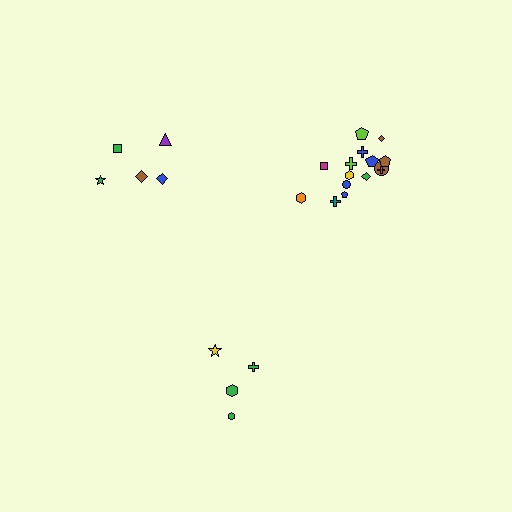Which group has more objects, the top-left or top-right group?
The top-right group.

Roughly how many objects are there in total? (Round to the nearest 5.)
Roughly 25 objects in total.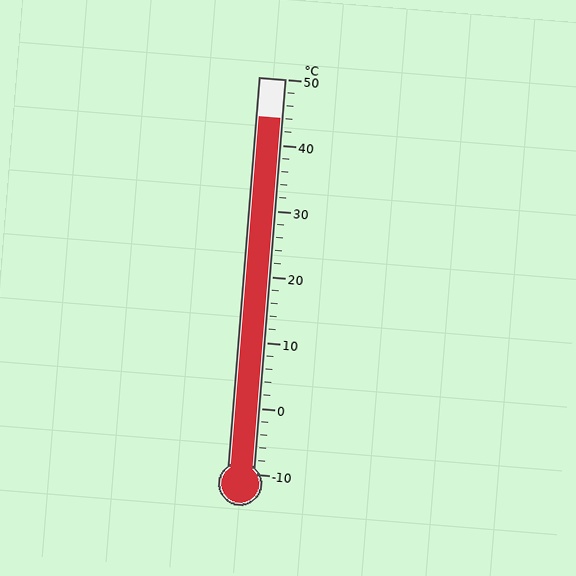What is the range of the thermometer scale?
The thermometer scale ranges from -10°C to 50°C.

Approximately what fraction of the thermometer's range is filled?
The thermometer is filled to approximately 90% of its range.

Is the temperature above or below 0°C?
The temperature is above 0°C.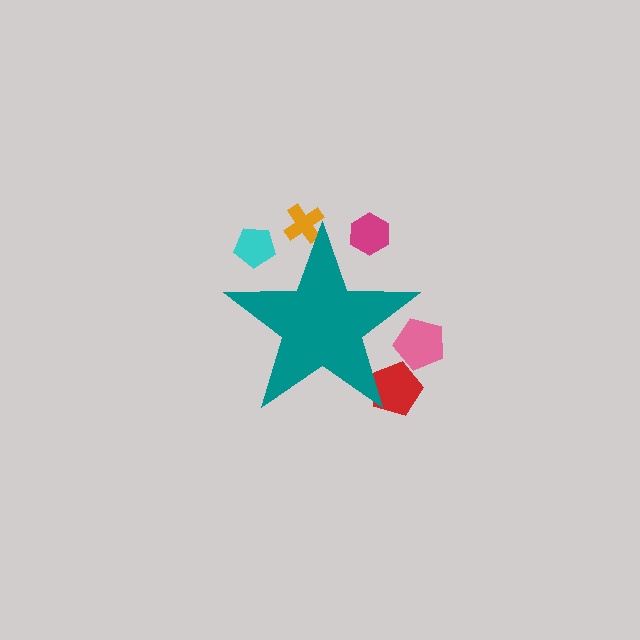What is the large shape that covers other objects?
A teal star.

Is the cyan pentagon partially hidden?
Yes, the cyan pentagon is partially hidden behind the teal star.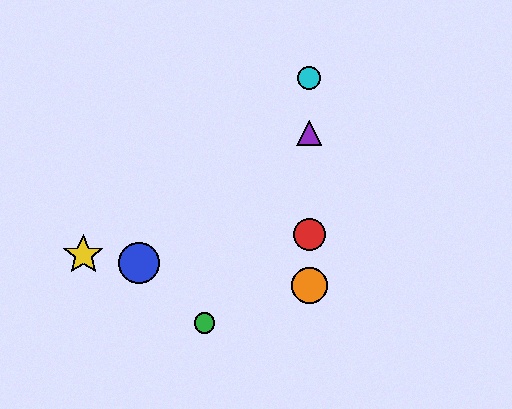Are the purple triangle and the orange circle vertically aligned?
Yes, both are at x≈309.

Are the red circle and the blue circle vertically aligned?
No, the red circle is at x≈309 and the blue circle is at x≈139.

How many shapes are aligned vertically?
4 shapes (the red circle, the purple triangle, the orange circle, the cyan circle) are aligned vertically.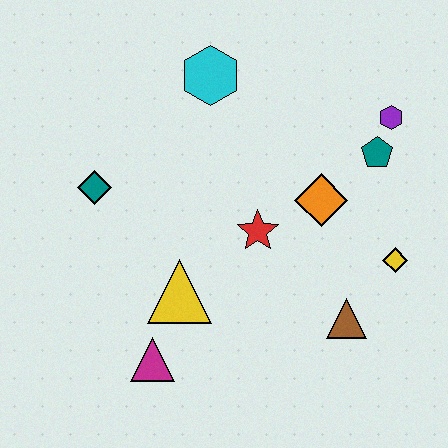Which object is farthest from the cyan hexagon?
The magenta triangle is farthest from the cyan hexagon.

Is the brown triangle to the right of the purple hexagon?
No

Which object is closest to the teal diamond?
The yellow triangle is closest to the teal diamond.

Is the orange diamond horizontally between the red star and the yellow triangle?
No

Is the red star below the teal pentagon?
Yes